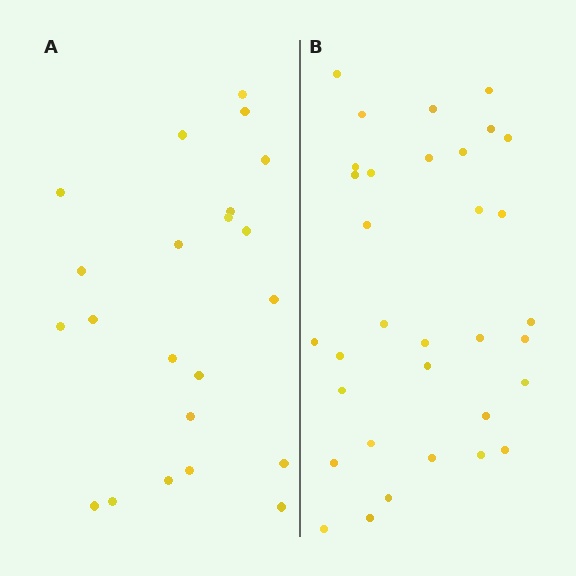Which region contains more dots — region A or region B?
Region B (the right region) has more dots.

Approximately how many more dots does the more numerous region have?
Region B has roughly 12 or so more dots than region A.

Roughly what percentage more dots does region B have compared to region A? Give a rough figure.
About 50% more.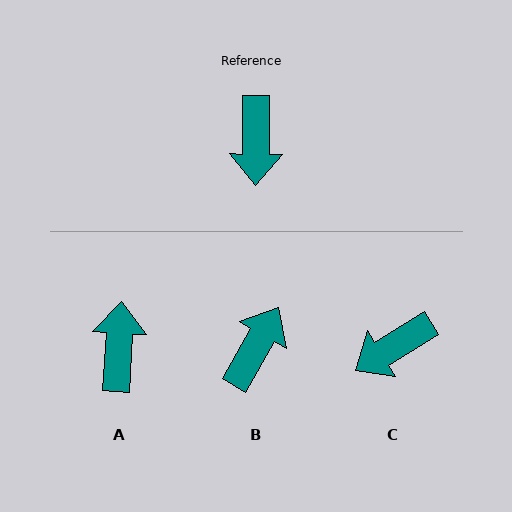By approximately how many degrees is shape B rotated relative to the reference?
Approximately 151 degrees counter-clockwise.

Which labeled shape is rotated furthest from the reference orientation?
A, about 177 degrees away.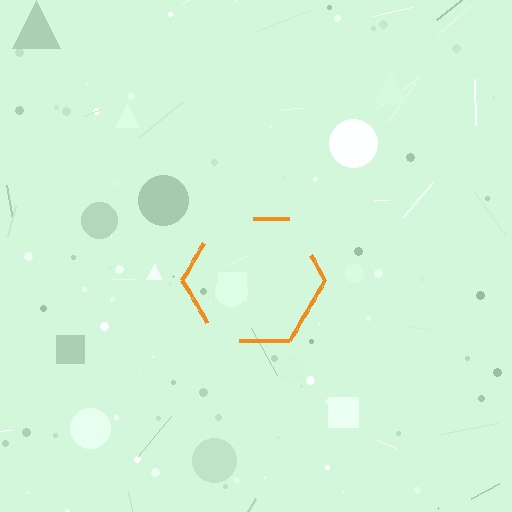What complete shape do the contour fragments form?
The contour fragments form a hexagon.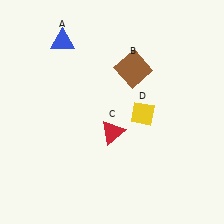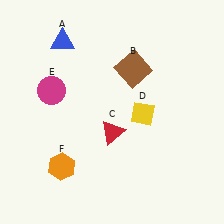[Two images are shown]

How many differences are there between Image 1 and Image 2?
There are 2 differences between the two images.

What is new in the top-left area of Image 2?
A magenta circle (E) was added in the top-left area of Image 2.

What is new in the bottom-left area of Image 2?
An orange hexagon (F) was added in the bottom-left area of Image 2.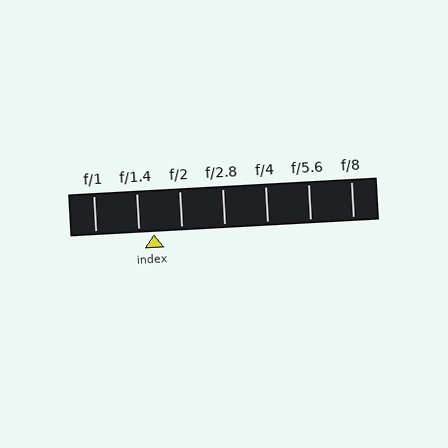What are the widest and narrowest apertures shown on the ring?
The widest aperture shown is f/1 and the narrowest is f/8.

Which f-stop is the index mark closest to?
The index mark is closest to f/1.4.